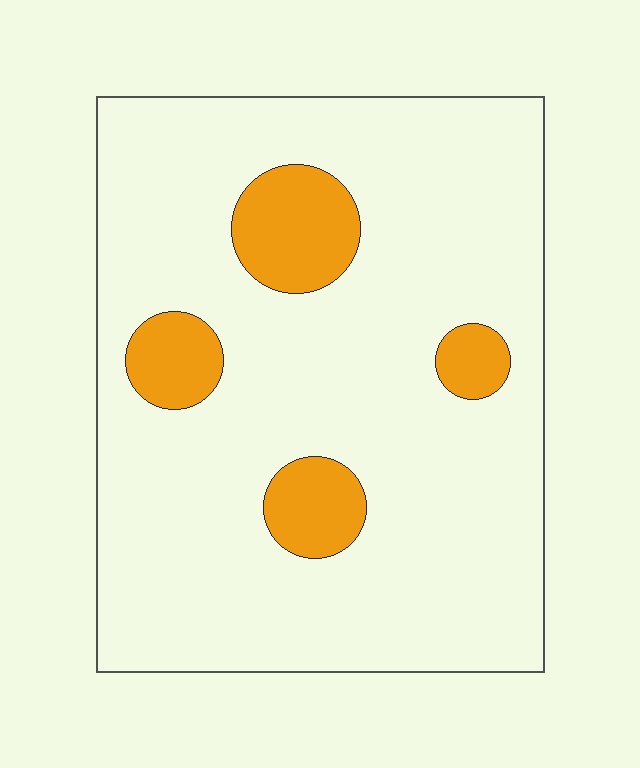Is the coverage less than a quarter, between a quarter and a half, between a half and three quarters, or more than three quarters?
Less than a quarter.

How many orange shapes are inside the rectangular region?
4.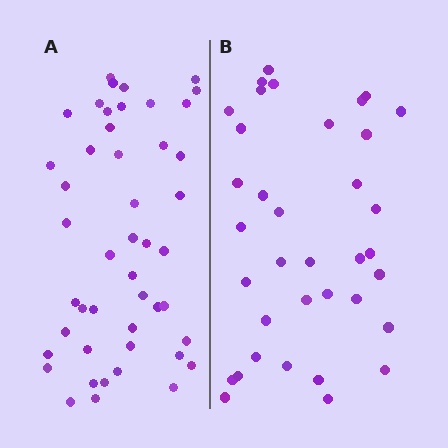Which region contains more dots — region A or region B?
Region A (the left region) has more dots.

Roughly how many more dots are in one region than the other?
Region A has roughly 12 or so more dots than region B.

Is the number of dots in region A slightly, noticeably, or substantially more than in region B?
Region A has noticeably more, but not dramatically so. The ratio is roughly 1.3 to 1.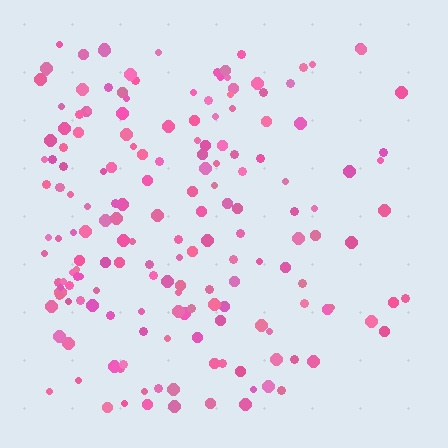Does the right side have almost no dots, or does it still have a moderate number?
Still a moderate number, just noticeably fewer than the left.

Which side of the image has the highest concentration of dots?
The left.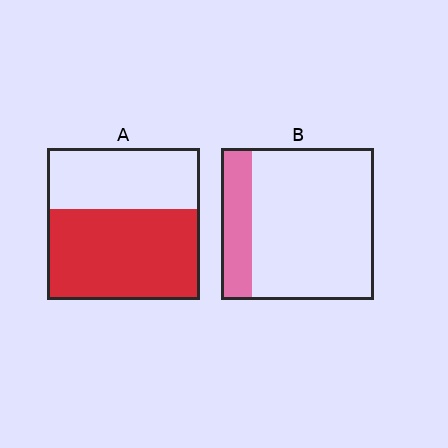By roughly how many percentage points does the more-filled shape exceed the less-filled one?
By roughly 40 percentage points (A over B).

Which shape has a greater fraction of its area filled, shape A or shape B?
Shape A.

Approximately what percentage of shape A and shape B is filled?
A is approximately 60% and B is approximately 20%.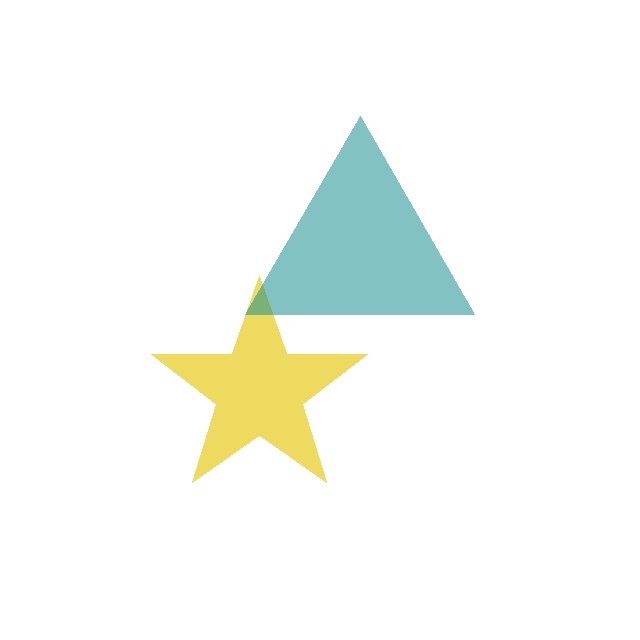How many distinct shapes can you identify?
There are 2 distinct shapes: a yellow star, a teal triangle.